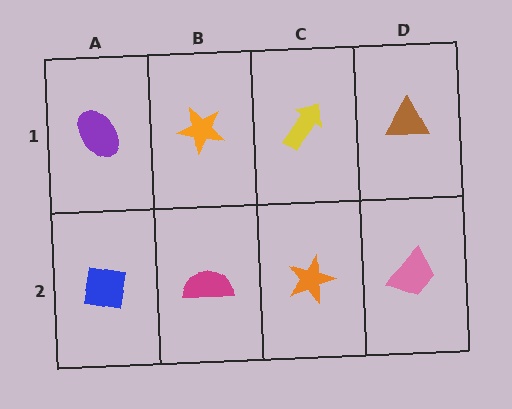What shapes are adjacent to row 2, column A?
A purple ellipse (row 1, column A), a magenta semicircle (row 2, column B).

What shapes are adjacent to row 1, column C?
An orange star (row 2, column C), an orange star (row 1, column B), a brown triangle (row 1, column D).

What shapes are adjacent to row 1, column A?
A blue square (row 2, column A), an orange star (row 1, column B).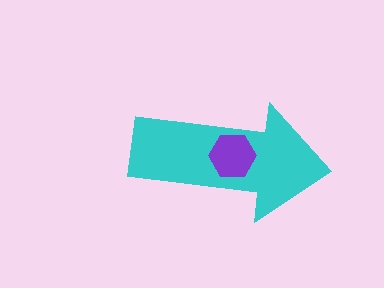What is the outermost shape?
The cyan arrow.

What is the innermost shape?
The purple hexagon.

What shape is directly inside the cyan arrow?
The purple hexagon.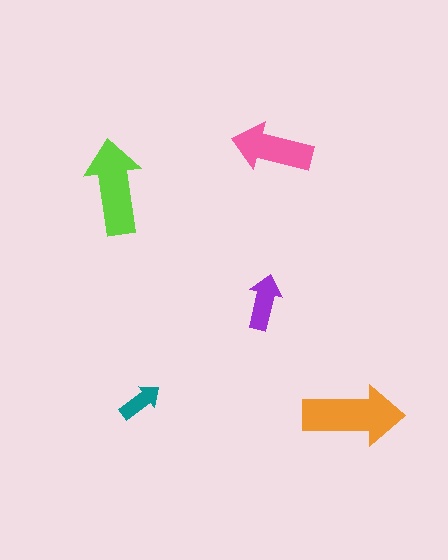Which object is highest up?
The pink arrow is topmost.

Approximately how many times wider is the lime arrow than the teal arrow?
About 2 times wider.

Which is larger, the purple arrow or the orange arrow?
The orange one.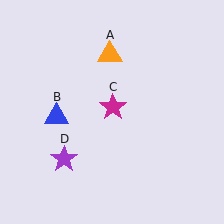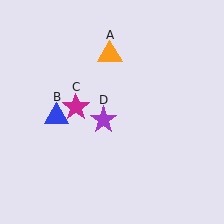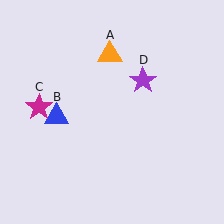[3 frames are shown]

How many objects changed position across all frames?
2 objects changed position: magenta star (object C), purple star (object D).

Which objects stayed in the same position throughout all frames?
Orange triangle (object A) and blue triangle (object B) remained stationary.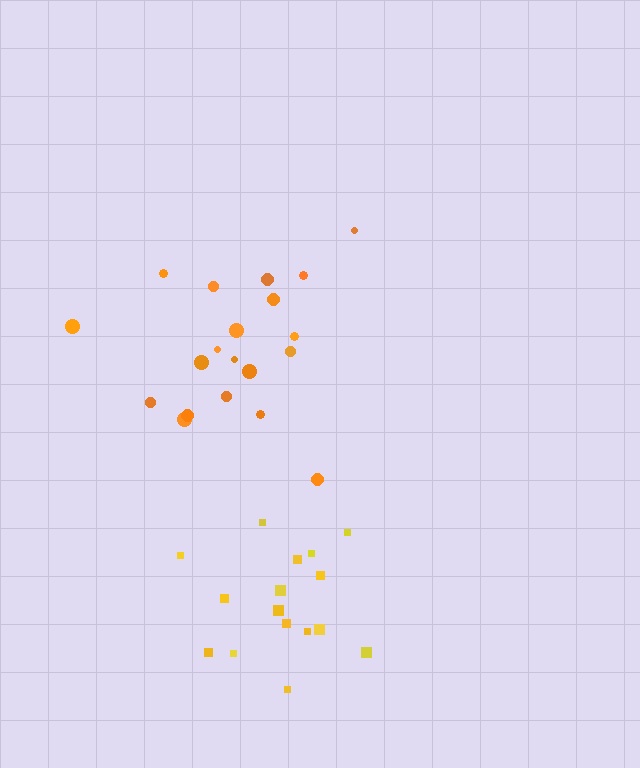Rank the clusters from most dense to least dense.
orange, yellow.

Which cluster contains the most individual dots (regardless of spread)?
Orange (20).